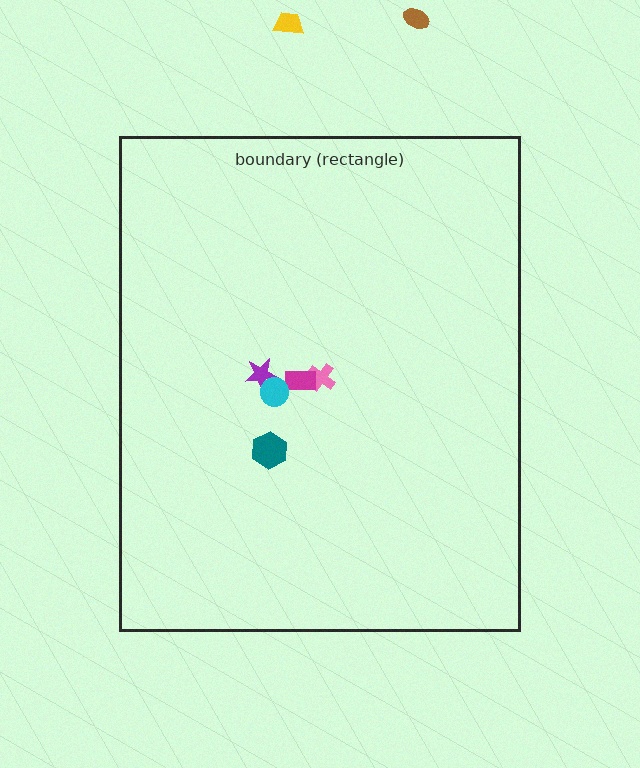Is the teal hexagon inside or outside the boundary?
Inside.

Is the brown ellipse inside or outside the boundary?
Outside.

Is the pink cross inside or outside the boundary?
Inside.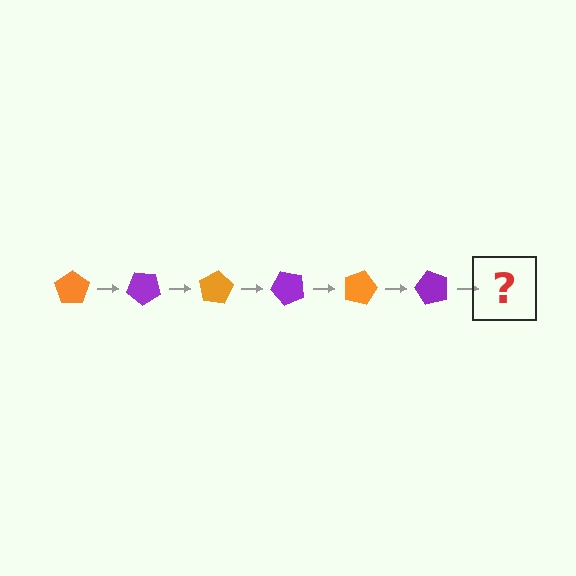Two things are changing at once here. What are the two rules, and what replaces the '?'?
The two rules are that it rotates 40 degrees each step and the color cycles through orange and purple. The '?' should be an orange pentagon, rotated 240 degrees from the start.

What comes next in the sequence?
The next element should be an orange pentagon, rotated 240 degrees from the start.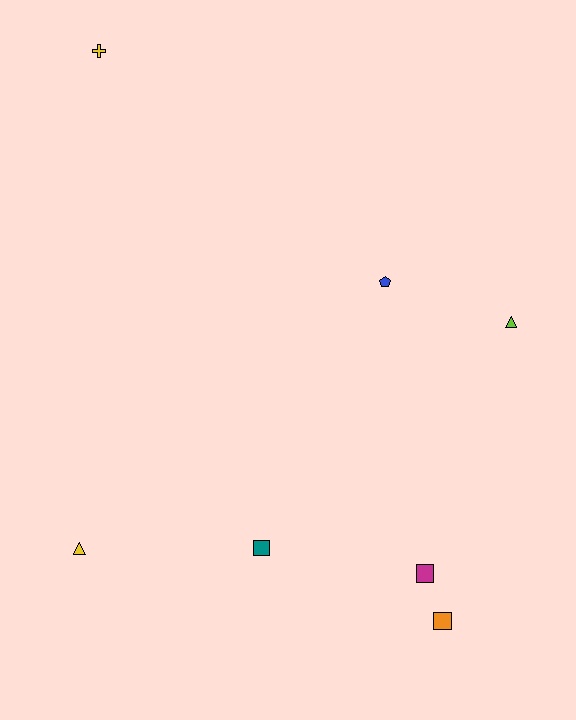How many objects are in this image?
There are 7 objects.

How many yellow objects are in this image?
There are 2 yellow objects.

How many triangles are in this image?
There are 2 triangles.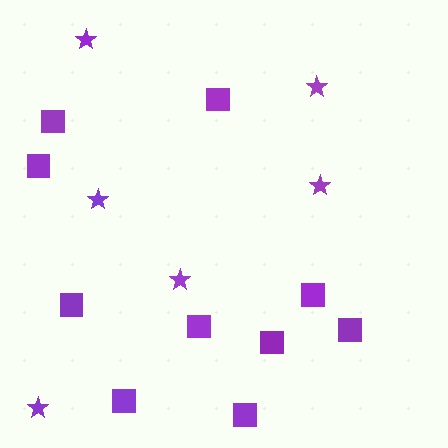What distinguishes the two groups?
There are 2 groups: one group of stars (6) and one group of squares (10).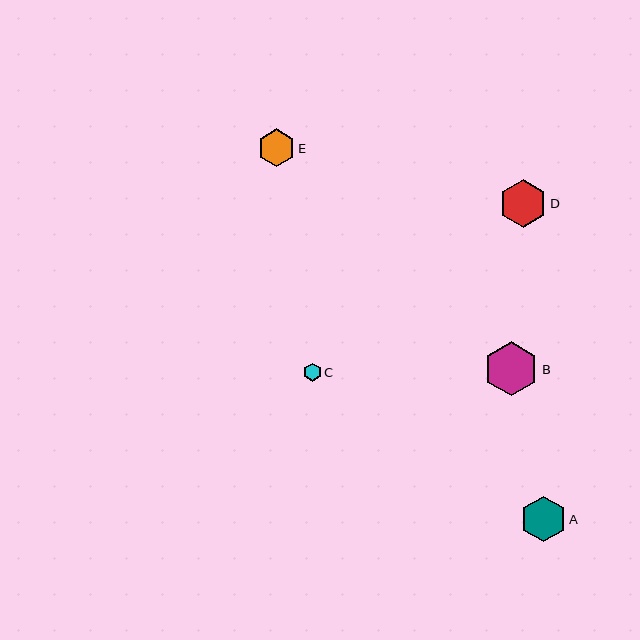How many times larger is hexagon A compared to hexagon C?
Hexagon A is approximately 2.5 times the size of hexagon C.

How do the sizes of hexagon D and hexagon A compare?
Hexagon D and hexagon A are approximately the same size.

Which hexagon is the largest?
Hexagon B is the largest with a size of approximately 54 pixels.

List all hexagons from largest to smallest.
From largest to smallest: B, D, A, E, C.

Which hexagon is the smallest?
Hexagon C is the smallest with a size of approximately 18 pixels.